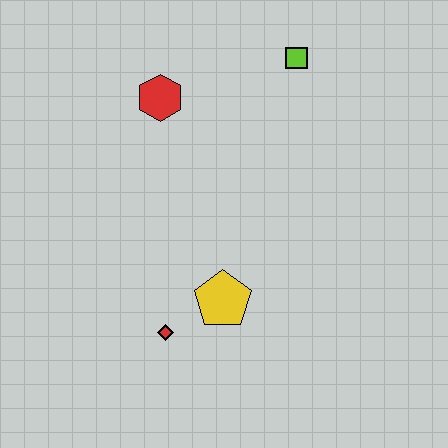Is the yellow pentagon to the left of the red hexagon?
No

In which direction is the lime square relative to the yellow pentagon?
The lime square is above the yellow pentagon.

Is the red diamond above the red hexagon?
No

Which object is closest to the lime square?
The red hexagon is closest to the lime square.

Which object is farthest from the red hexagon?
The red diamond is farthest from the red hexagon.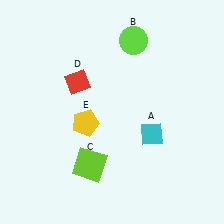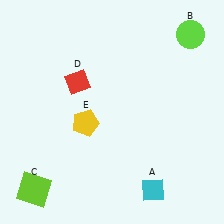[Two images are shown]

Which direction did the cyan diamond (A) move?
The cyan diamond (A) moved down.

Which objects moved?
The objects that moved are: the cyan diamond (A), the lime circle (B), the lime square (C).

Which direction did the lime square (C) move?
The lime square (C) moved left.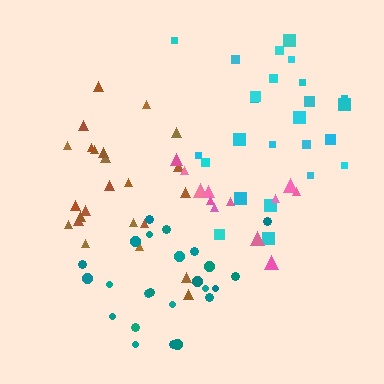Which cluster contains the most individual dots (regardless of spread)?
Cyan (25).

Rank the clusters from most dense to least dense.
pink, teal, brown, cyan.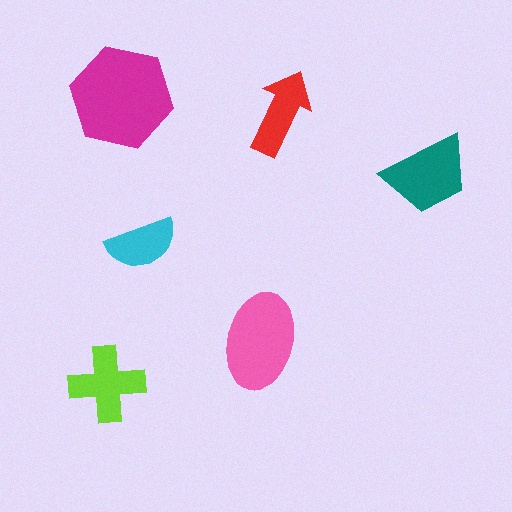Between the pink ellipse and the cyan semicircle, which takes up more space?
The pink ellipse.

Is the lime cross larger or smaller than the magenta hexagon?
Smaller.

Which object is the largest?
The magenta hexagon.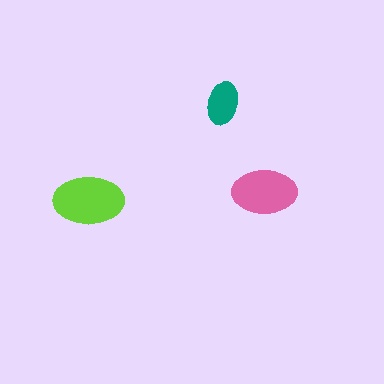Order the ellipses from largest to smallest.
the lime one, the pink one, the teal one.